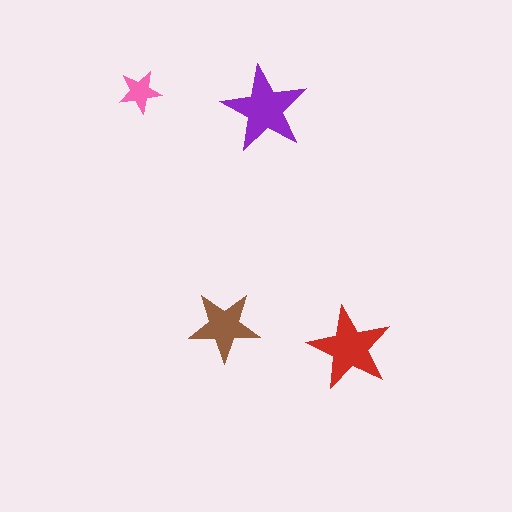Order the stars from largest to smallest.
the purple one, the red one, the brown one, the pink one.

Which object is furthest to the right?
The red star is rightmost.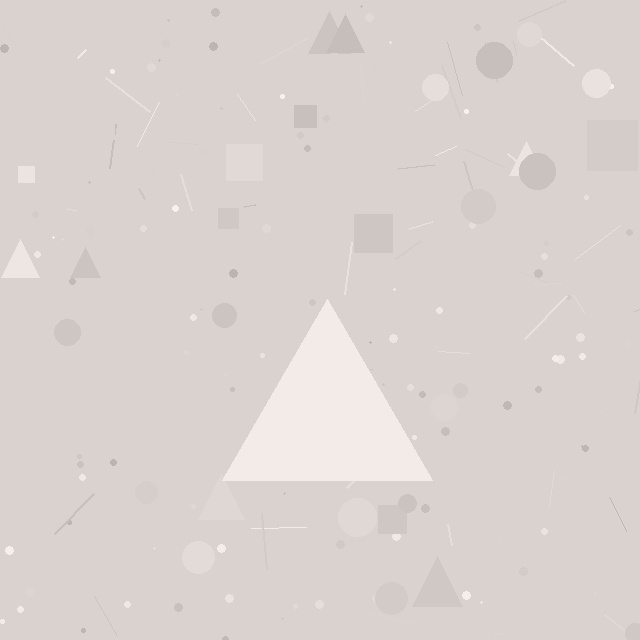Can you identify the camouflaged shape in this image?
The camouflaged shape is a triangle.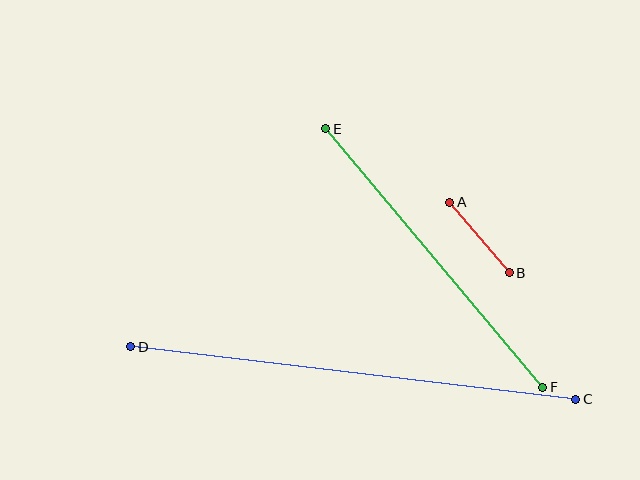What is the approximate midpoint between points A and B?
The midpoint is at approximately (480, 237) pixels.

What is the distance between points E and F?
The distance is approximately 337 pixels.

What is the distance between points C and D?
The distance is approximately 448 pixels.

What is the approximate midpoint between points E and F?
The midpoint is at approximately (434, 258) pixels.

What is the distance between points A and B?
The distance is approximately 92 pixels.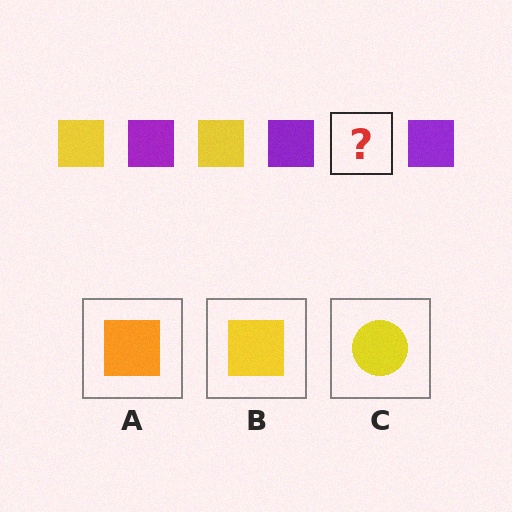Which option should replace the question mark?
Option B.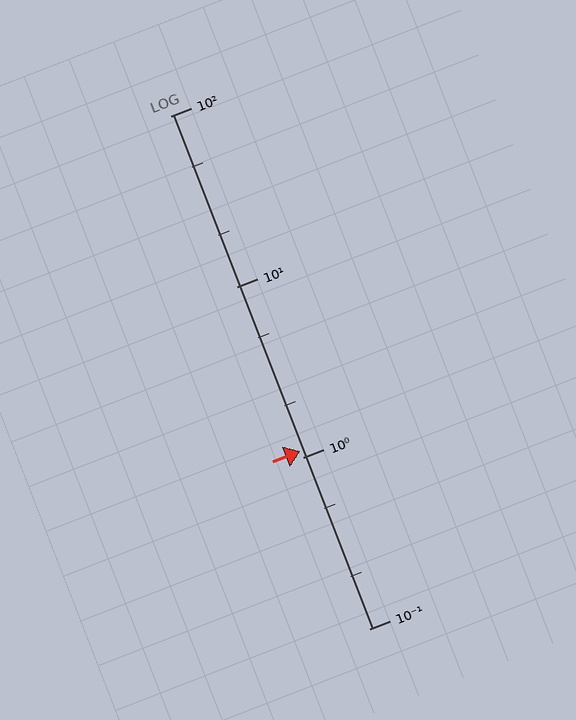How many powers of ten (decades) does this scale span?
The scale spans 3 decades, from 0.1 to 100.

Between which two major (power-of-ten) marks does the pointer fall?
The pointer is between 1 and 10.